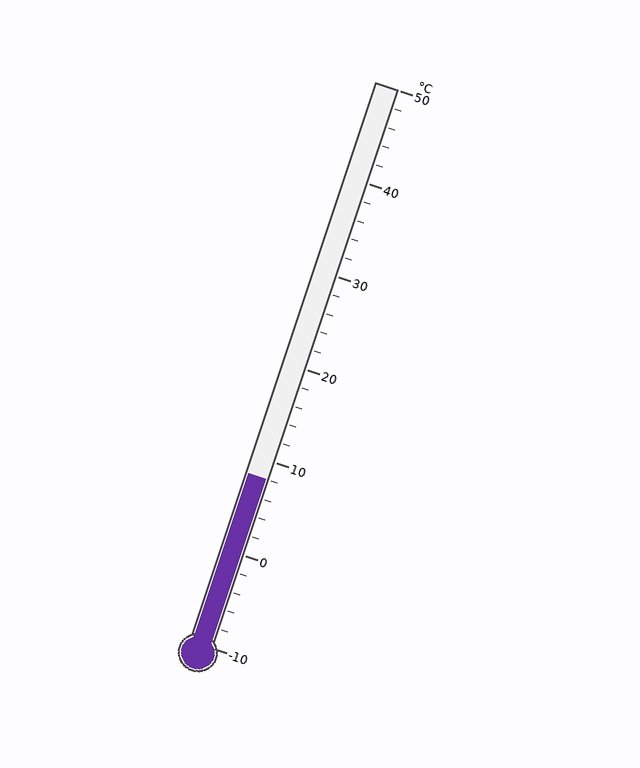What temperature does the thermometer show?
The thermometer shows approximately 8°C.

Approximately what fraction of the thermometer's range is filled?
The thermometer is filled to approximately 30% of its range.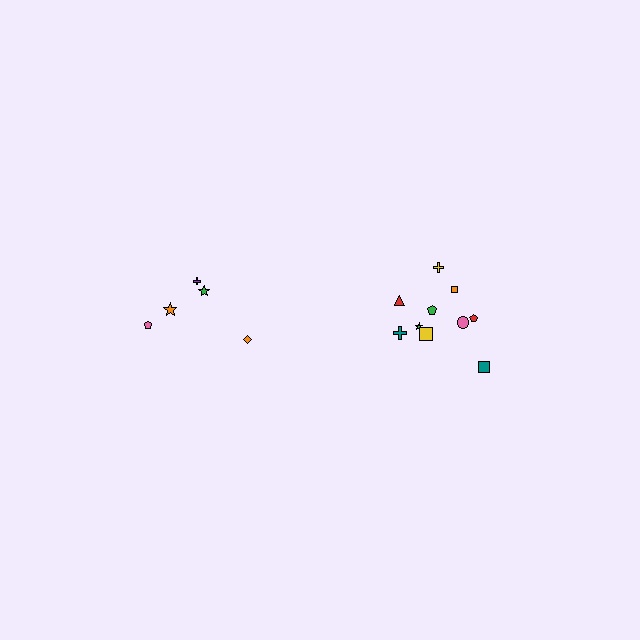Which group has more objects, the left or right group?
The right group.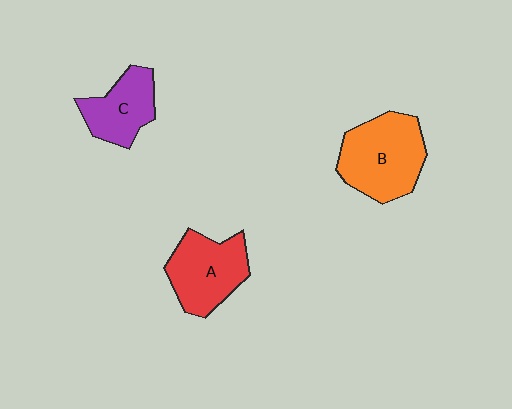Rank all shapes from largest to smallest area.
From largest to smallest: B (orange), A (red), C (purple).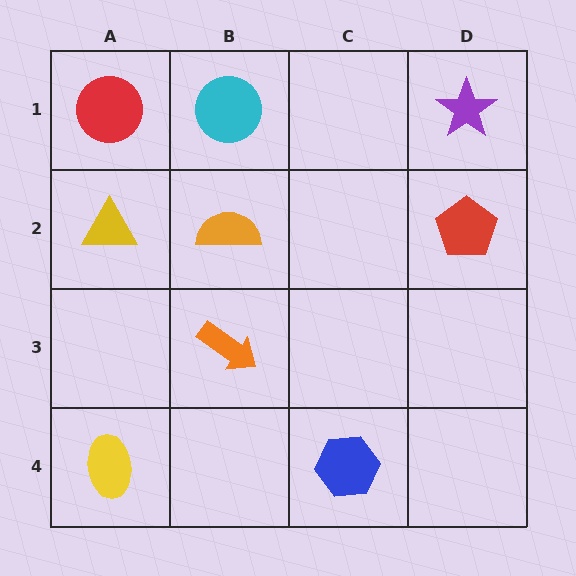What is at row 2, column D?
A red pentagon.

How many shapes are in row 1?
3 shapes.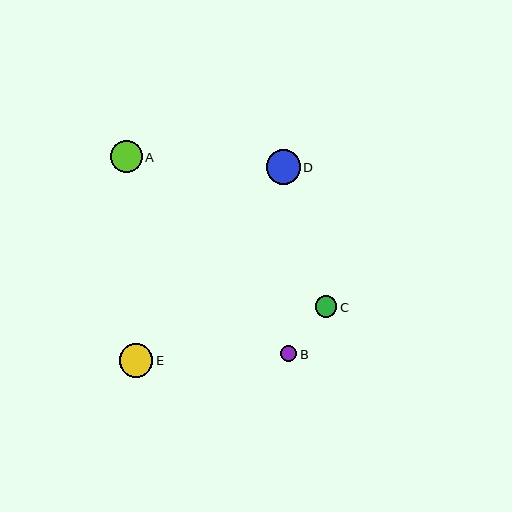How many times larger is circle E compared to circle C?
Circle E is approximately 1.6 times the size of circle C.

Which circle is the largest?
Circle D is the largest with a size of approximately 34 pixels.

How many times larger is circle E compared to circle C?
Circle E is approximately 1.6 times the size of circle C.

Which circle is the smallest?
Circle B is the smallest with a size of approximately 16 pixels.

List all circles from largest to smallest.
From largest to smallest: D, E, A, C, B.